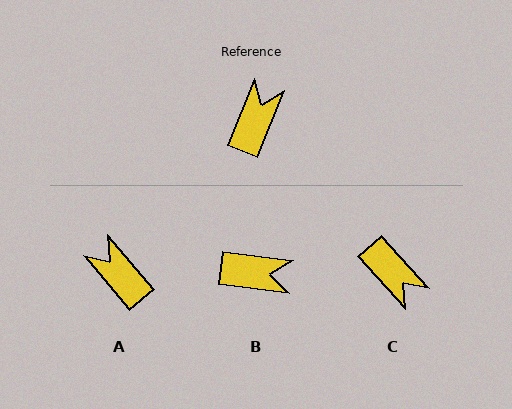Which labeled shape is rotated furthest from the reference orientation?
C, about 116 degrees away.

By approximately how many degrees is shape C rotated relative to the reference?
Approximately 116 degrees clockwise.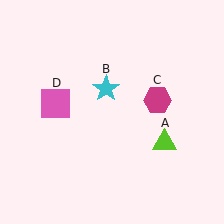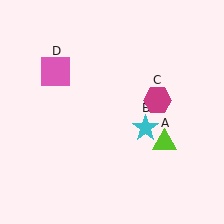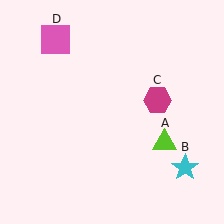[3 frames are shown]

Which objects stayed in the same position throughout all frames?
Lime triangle (object A) and magenta hexagon (object C) remained stationary.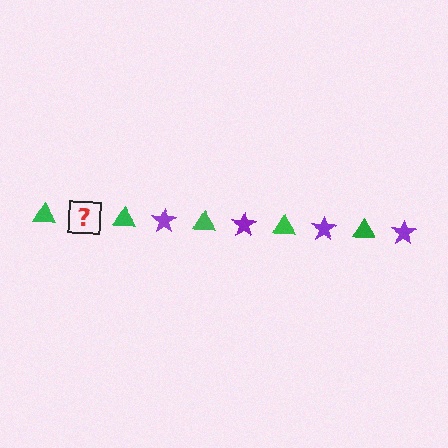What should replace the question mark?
The question mark should be replaced with a purple star.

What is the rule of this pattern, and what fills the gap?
The rule is that the pattern alternates between green triangle and purple star. The gap should be filled with a purple star.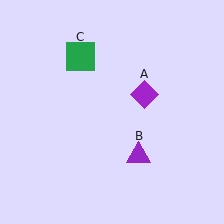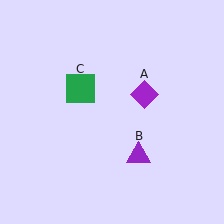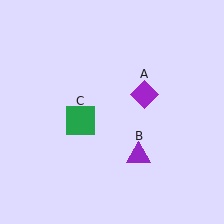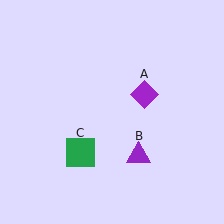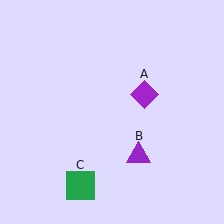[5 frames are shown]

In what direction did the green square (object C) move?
The green square (object C) moved down.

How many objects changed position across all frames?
1 object changed position: green square (object C).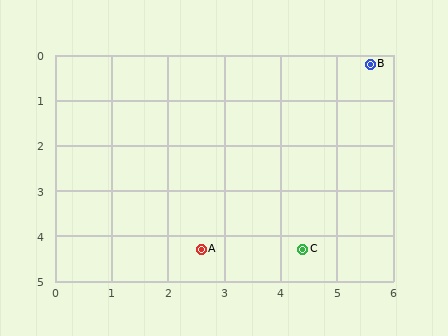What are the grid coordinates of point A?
Point A is at approximately (2.6, 4.3).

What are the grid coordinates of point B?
Point B is at approximately (5.6, 0.2).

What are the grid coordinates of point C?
Point C is at approximately (4.4, 4.3).